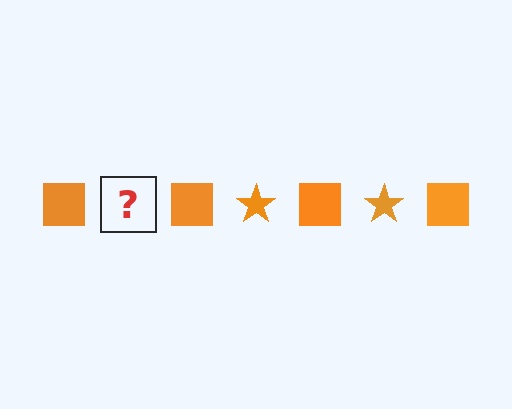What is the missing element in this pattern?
The missing element is an orange star.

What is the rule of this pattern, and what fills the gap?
The rule is that the pattern cycles through square, star shapes in orange. The gap should be filled with an orange star.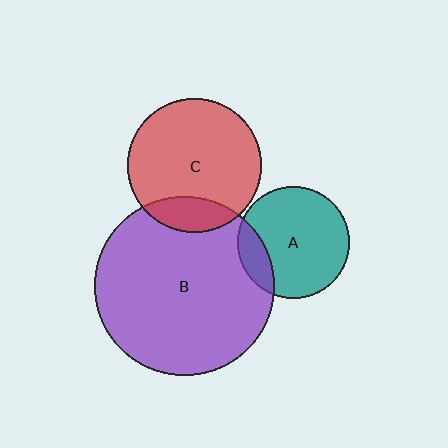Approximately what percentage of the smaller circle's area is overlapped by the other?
Approximately 15%.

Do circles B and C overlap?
Yes.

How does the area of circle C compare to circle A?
Approximately 1.4 times.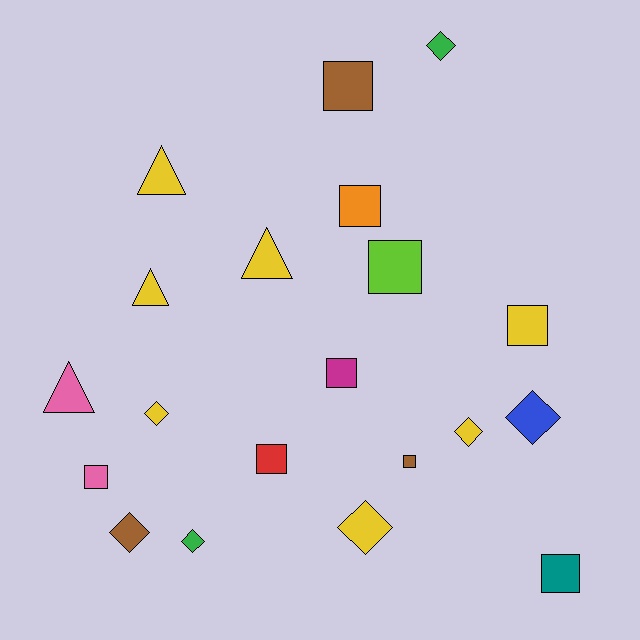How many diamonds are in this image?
There are 7 diamonds.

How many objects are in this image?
There are 20 objects.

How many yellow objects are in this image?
There are 7 yellow objects.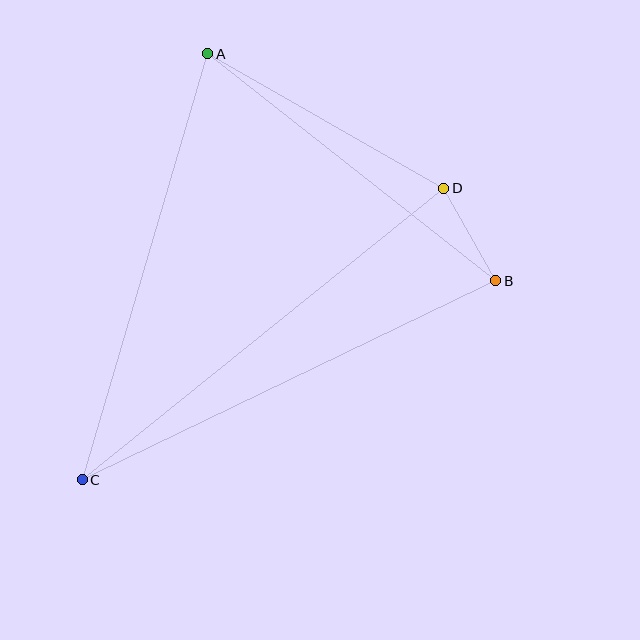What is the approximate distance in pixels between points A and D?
The distance between A and D is approximately 271 pixels.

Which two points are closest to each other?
Points B and D are closest to each other.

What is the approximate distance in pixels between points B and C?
The distance between B and C is approximately 459 pixels.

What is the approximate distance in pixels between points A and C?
The distance between A and C is approximately 444 pixels.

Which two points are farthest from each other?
Points C and D are farthest from each other.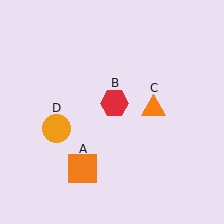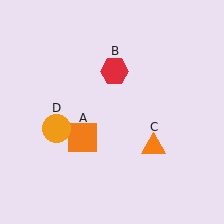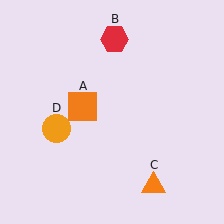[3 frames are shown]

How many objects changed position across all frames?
3 objects changed position: orange square (object A), red hexagon (object B), orange triangle (object C).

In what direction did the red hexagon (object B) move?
The red hexagon (object B) moved up.